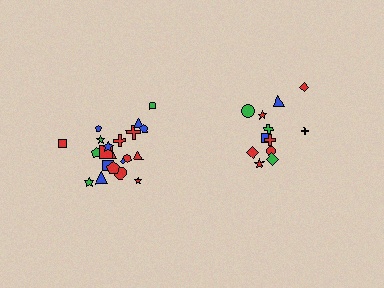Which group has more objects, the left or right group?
The left group.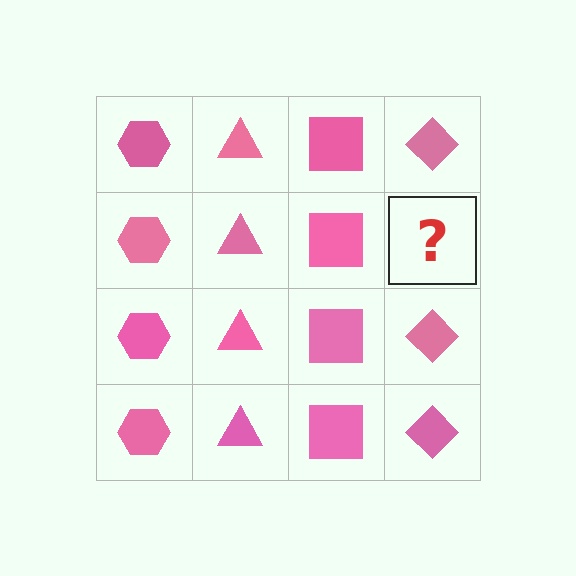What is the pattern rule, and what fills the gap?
The rule is that each column has a consistent shape. The gap should be filled with a pink diamond.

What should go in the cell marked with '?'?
The missing cell should contain a pink diamond.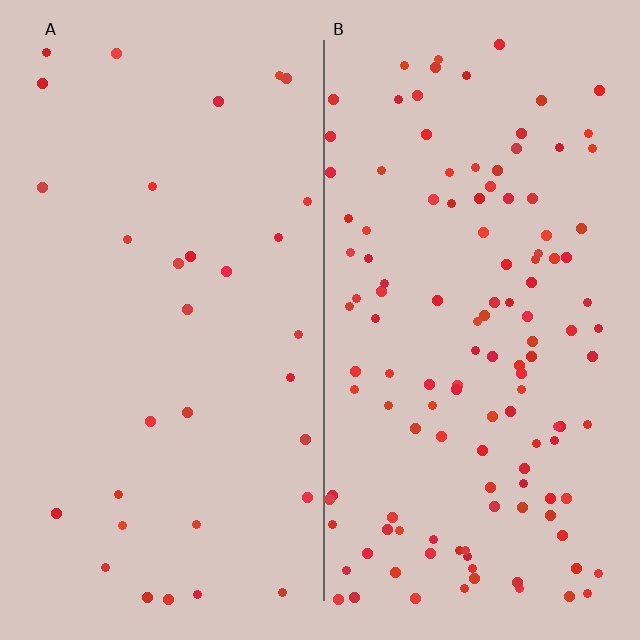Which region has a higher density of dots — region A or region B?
B (the right).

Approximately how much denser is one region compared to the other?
Approximately 4.0× — region B over region A.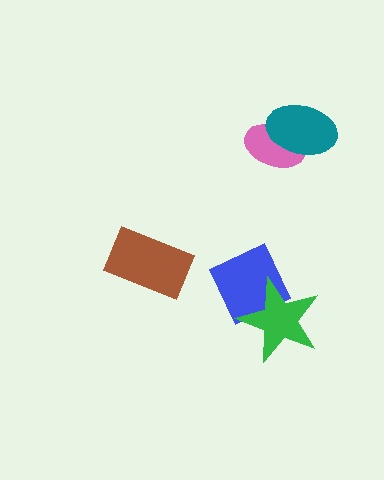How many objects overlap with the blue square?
1 object overlaps with the blue square.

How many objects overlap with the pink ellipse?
1 object overlaps with the pink ellipse.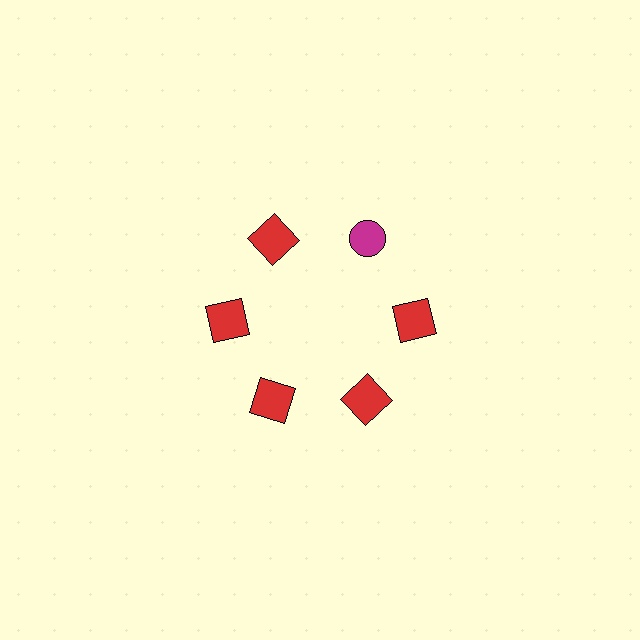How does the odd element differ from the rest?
It differs in both color (magenta instead of red) and shape (circle instead of square).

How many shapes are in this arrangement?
There are 6 shapes arranged in a ring pattern.